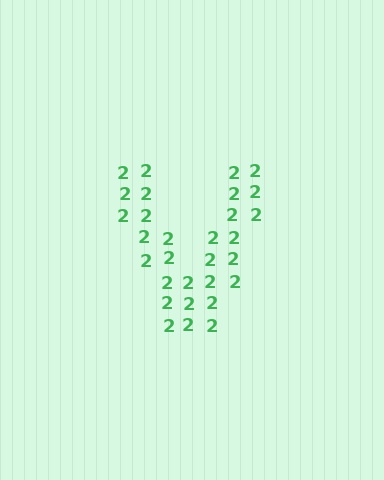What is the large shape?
The large shape is the letter V.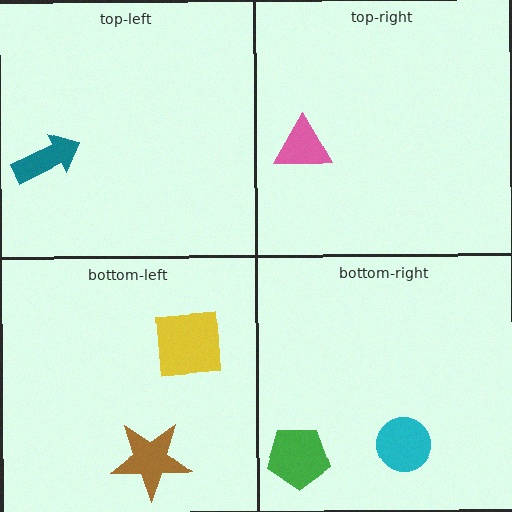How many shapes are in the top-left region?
1.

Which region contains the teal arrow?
The top-left region.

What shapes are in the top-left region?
The teal arrow.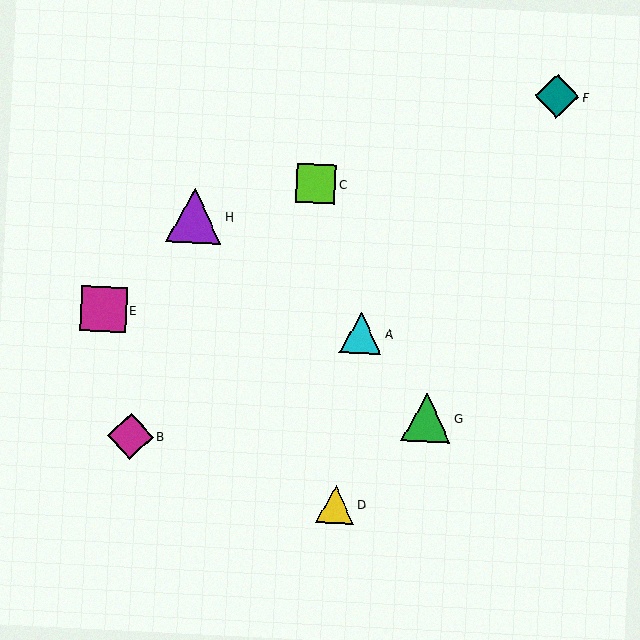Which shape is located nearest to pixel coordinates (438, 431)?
The green triangle (labeled G) at (426, 417) is nearest to that location.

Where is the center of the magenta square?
The center of the magenta square is at (104, 309).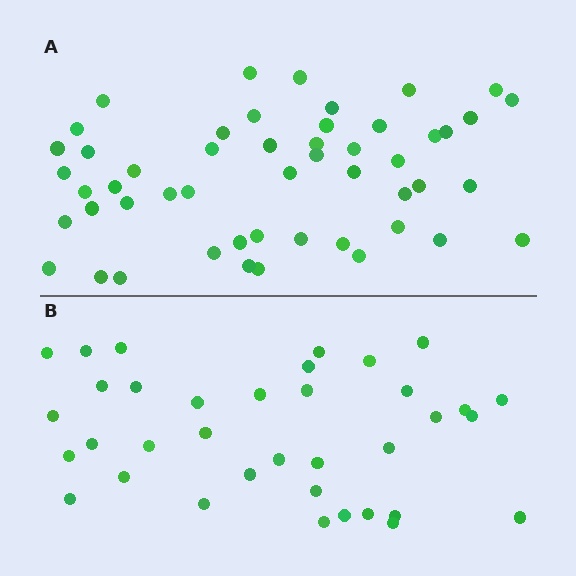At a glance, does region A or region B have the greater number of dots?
Region A (the top region) has more dots.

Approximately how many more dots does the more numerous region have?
Region A has approximately 15 more dots than region B.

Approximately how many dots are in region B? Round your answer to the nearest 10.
About 40 dots. (The exact count is 36, which rounds to 40.)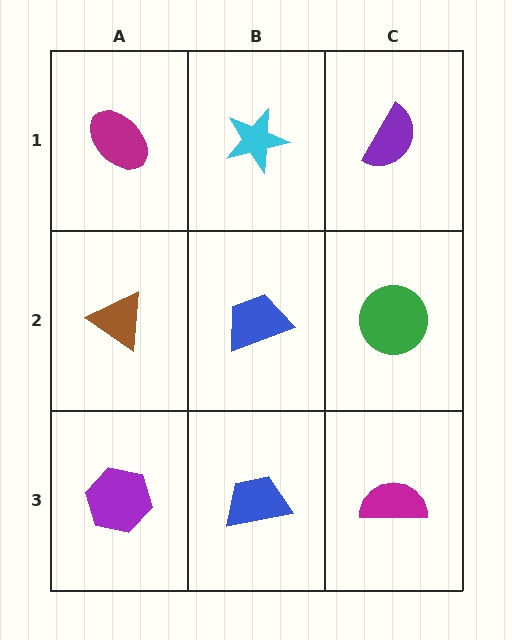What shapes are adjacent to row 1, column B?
A blue trapezoid (row 2, column B), a magenta ellipse (row 1, column A), a purple semicircle (row 1, column C).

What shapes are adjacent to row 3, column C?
A green circle (row 2, column C), a blue trapezoid (row 3, column B).